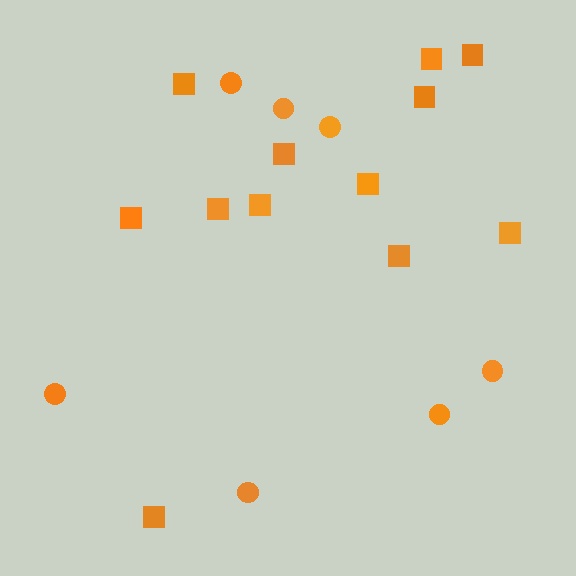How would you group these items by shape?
There are 2 groups: one group of circles (7) and one group of squares (12).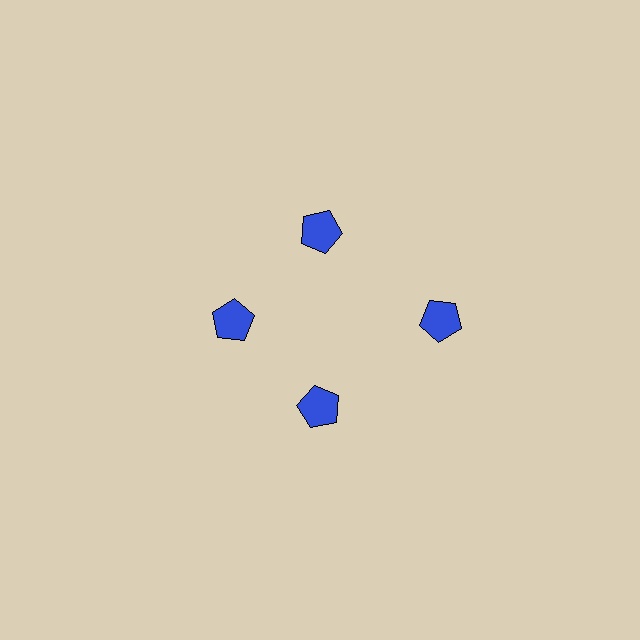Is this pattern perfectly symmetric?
No. The 4 blue pentagons are arranged in a ring, but one element near the 3 o'clock position is pushed outward from the center, breaking the 4-fold rotational symmetry.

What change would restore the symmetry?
The symmetry would be restored by moving it inward, back onto the ring so that all 4 pentagons sit at equal angles and equal distance from the center.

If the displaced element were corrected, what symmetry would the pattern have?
It would have 4-fold rotational symmetry — the pattern would map onto itself every 90 degrees.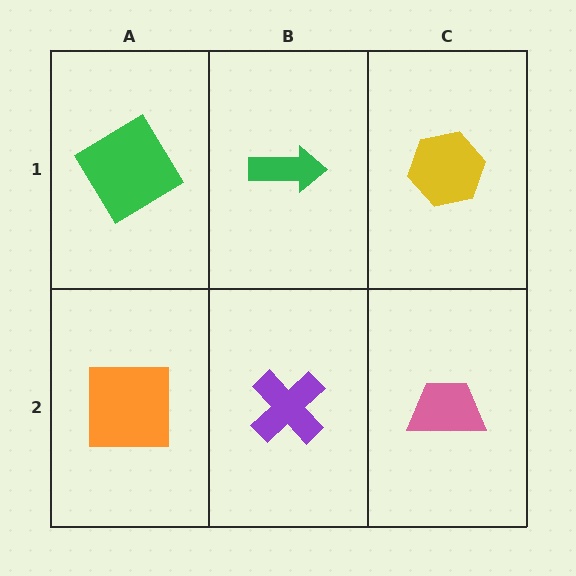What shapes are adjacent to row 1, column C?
A pink trapezoid (row 2, column C), a green arrow (row 1, column B).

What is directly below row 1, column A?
An orange square.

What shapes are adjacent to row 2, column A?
A green diamond (row 1, column A), a purple cross (row 2, column B).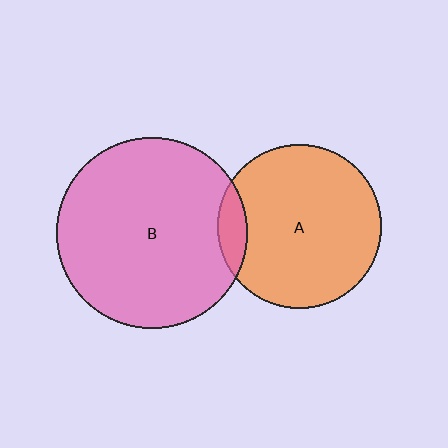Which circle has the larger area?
Circle B (pink).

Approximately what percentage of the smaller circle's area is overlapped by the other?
Approximately 10%.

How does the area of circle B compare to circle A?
Approximately 1.4 times.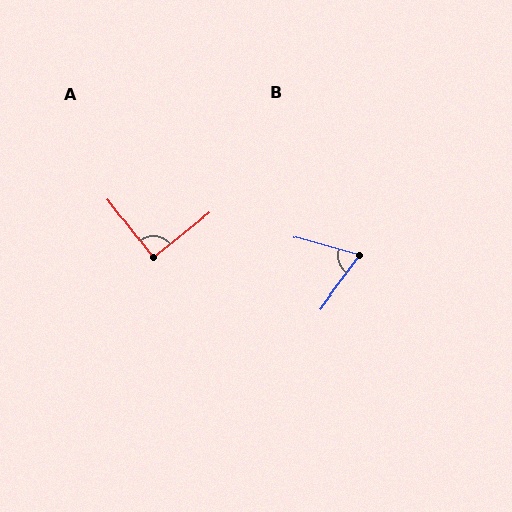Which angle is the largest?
A, at approximately 89 degrees.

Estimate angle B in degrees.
Approximately 69 degrees.